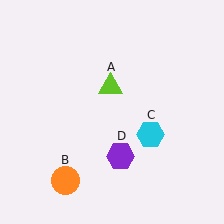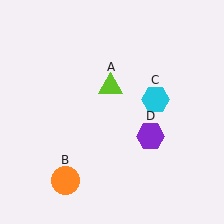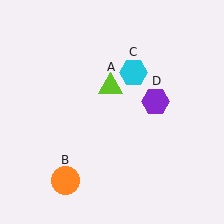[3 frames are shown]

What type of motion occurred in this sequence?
The cyan hexagon (object C), purple hexagon (object D) rotated counterclockwise around the center of the scene.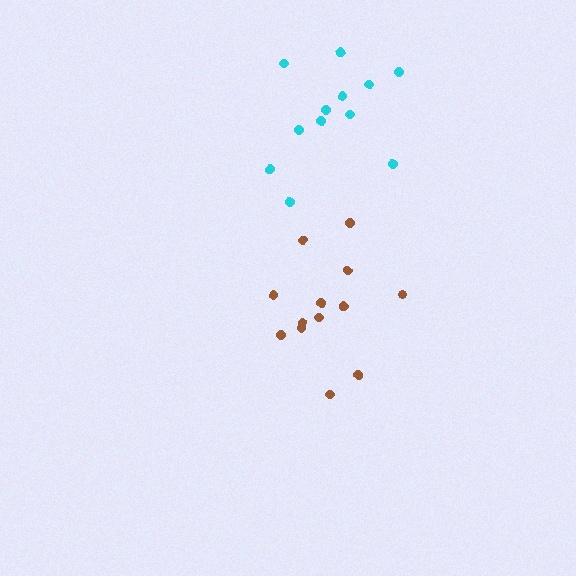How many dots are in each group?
Group 1: 13 dots, Group 2: 12 dots (25 total).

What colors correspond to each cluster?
The clusters are colored: brown, cyan.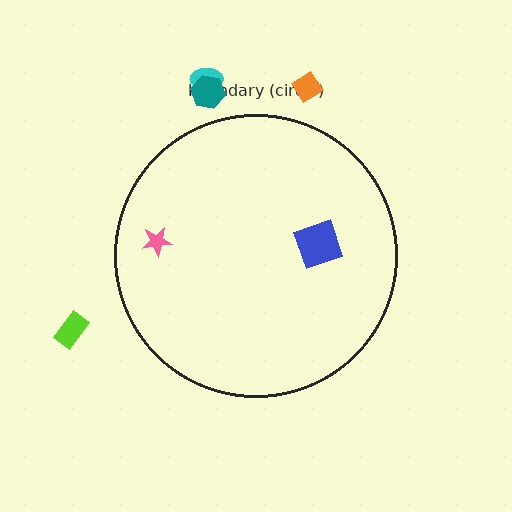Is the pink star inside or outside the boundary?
Inside.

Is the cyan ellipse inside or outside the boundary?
Outside.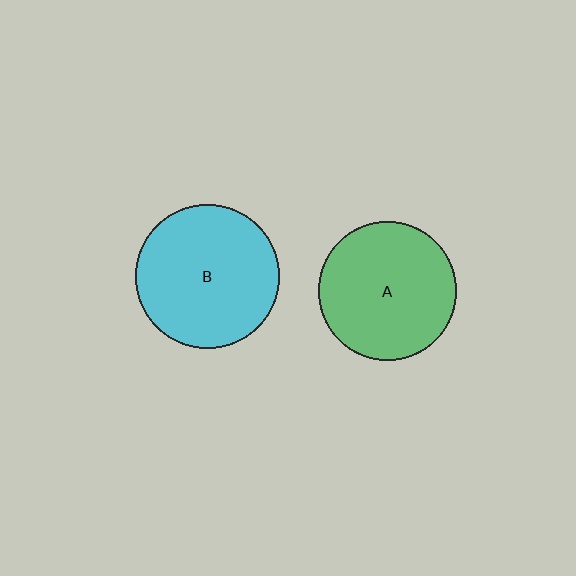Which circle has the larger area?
Circle B (cyan).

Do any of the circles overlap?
No, none of the circles overlap.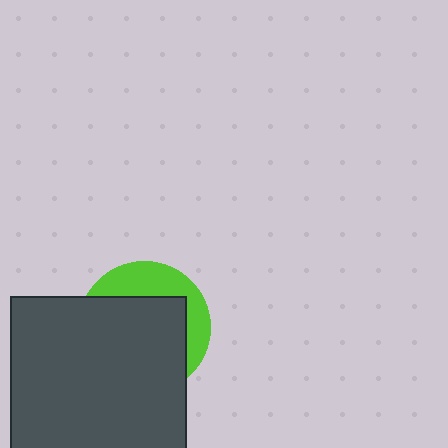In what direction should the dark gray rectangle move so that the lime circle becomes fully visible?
The dark gray rectangle should move toward the lower-left. That is the shortest direction to clear the overlap and leave the lime circle fully visible.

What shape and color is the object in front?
The object in front is a dark gray rectangle.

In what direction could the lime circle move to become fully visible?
The lime circle could move toward the upper-right. That would shift it out from behind the dark gray rectangle entirely.